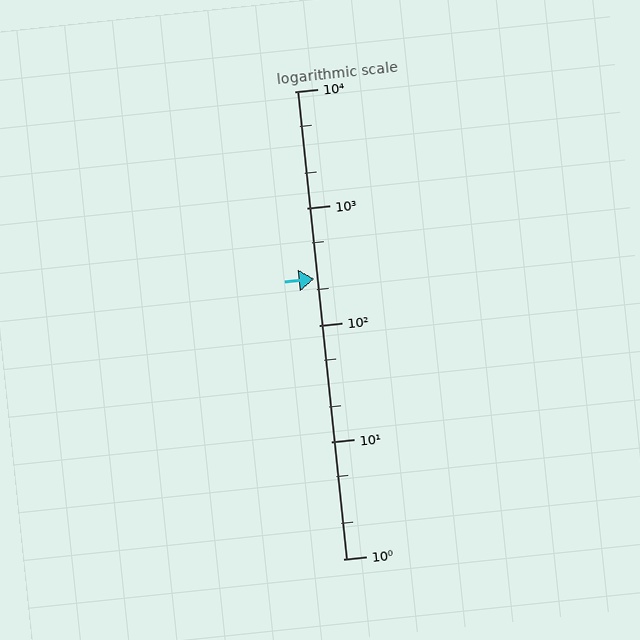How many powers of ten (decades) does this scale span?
The scale spans 4 decades, from 1 to 10000.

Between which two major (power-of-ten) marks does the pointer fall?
The pointer is between 100 and 1000.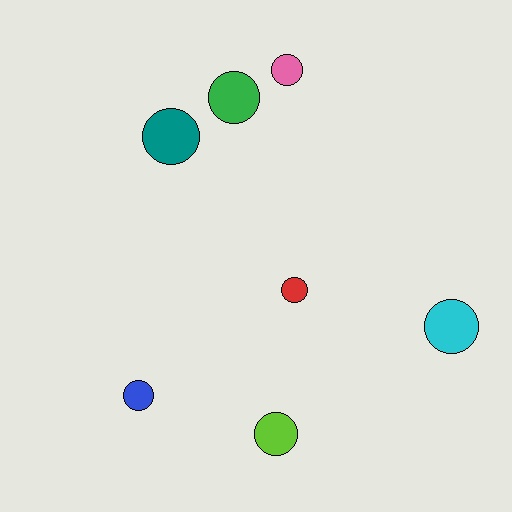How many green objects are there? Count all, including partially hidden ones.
There is 1 green object.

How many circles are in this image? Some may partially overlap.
There are 7 circles.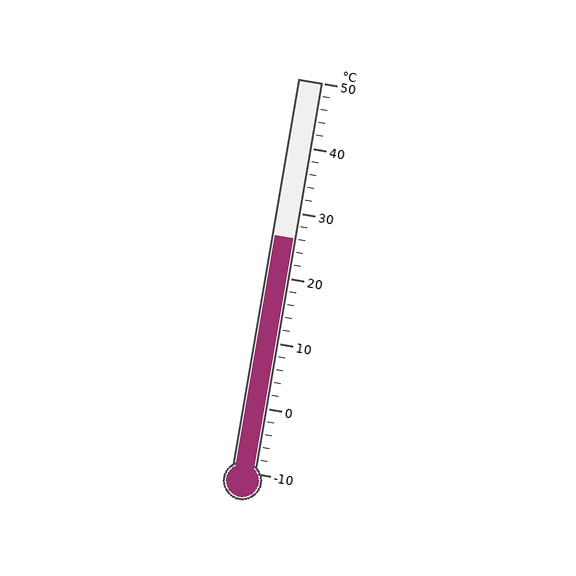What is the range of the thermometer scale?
The thermometer scale ranges from -10°C to 50°C.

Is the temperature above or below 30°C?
The temperature is below 30°C.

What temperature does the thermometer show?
The thermometer shows approximately 26°C.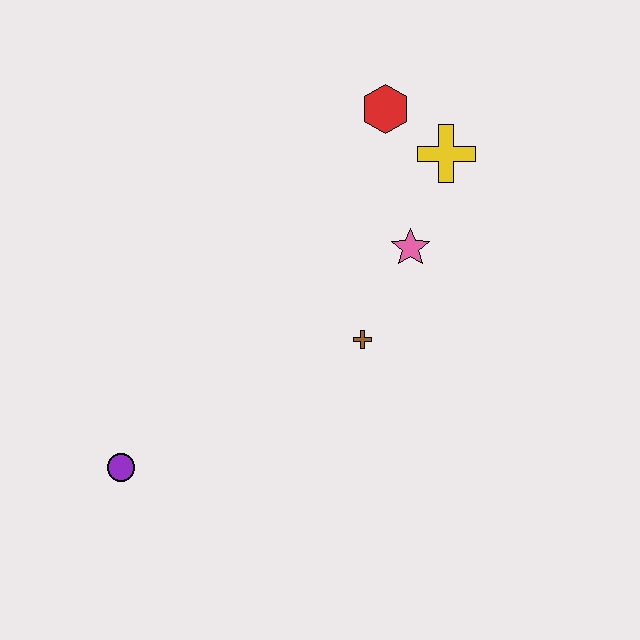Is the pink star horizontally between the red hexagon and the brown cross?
No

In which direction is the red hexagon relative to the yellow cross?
The red hexagon is to the left of the yellow cross.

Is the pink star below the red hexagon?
Yes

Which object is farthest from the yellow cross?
The purple circle is farthest from the yellow cross.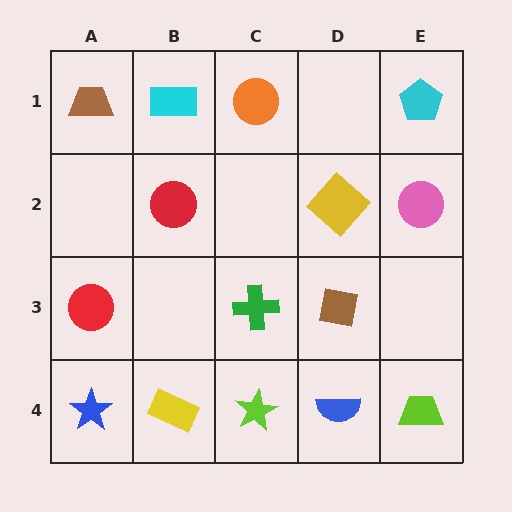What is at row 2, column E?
A pink circle.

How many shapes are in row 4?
5 shapes.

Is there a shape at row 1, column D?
No, that cell is empty.